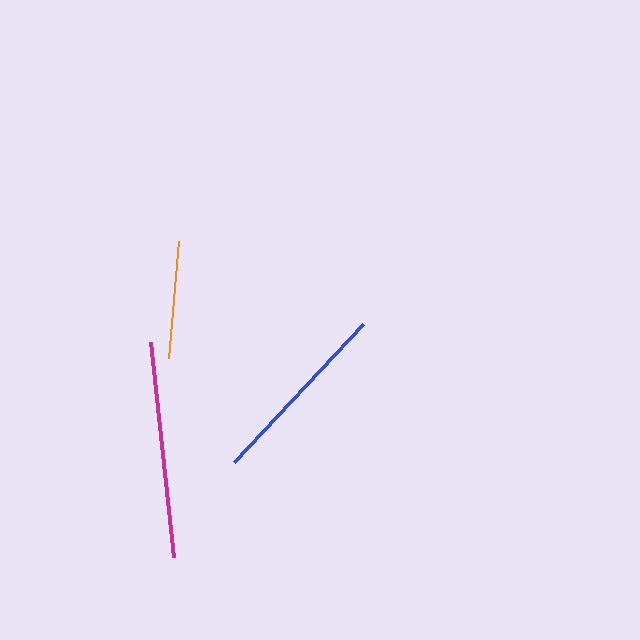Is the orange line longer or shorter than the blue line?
The blue line is longer than the orange line.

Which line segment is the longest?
The magenta line is the longest at approximately 216 pixels.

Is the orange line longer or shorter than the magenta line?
The magenta line is longer than the orange line.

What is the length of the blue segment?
The blue segment is approximately 189 pixels long.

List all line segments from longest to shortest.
From longest to shortest: magenta, blue, orange.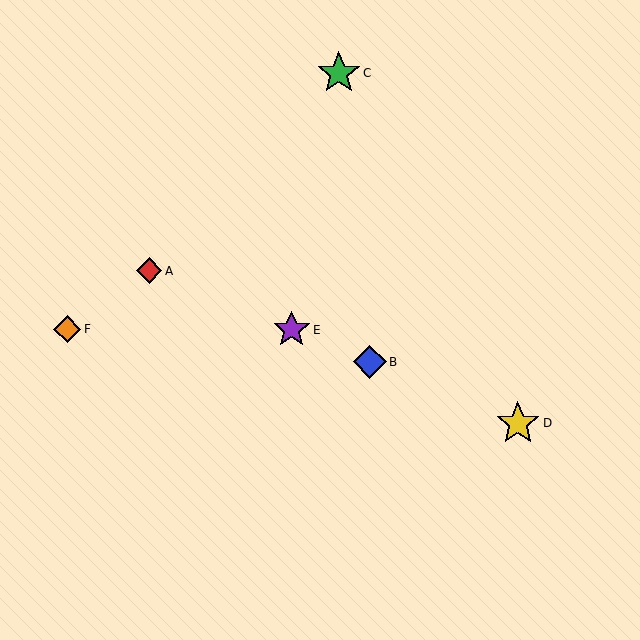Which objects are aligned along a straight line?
Objects A, B, D, E are aligned along a straight line.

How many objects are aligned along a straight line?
4 objects (A, B, D, E) are aligned along a straight line.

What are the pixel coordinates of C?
Object C is at (339, 73).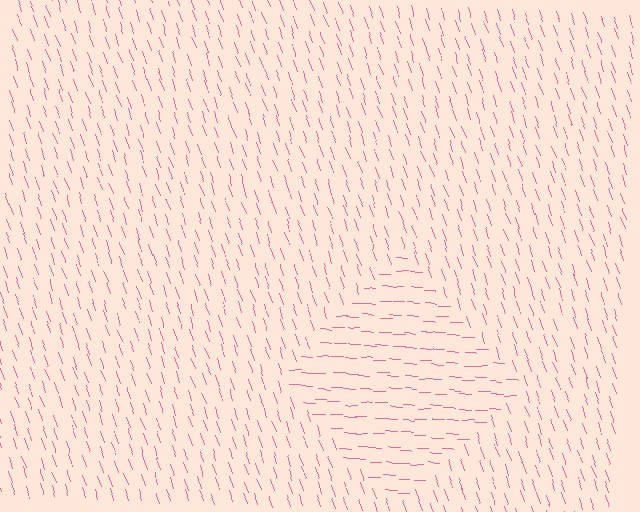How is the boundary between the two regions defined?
The boundary is defined purely by a change in line orientation (approximately 69 degrees difference). All lines are the same color and thickness.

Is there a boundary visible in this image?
Yes, there is a texture boundary formed by a change in line orientation.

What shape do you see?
I see a diamond.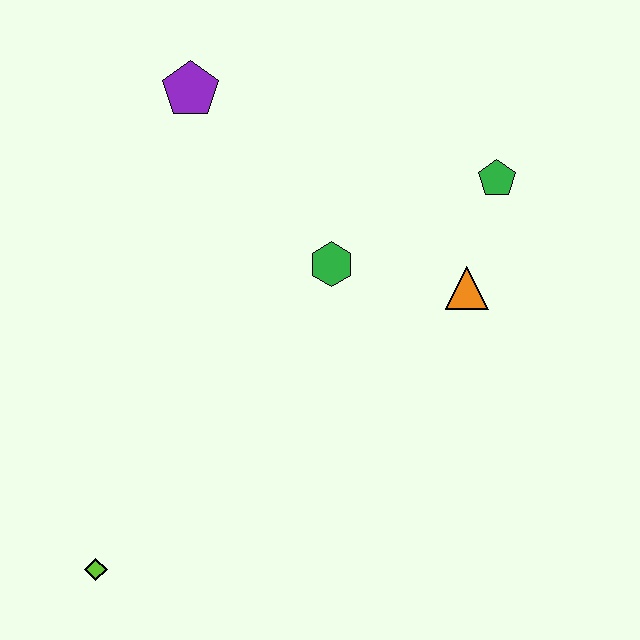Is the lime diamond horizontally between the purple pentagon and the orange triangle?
No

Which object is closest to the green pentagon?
The orange triangle is closest to the green pentagon.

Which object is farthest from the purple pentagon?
The lime diamond is farthest from the purple pentagon.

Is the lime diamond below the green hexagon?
Yes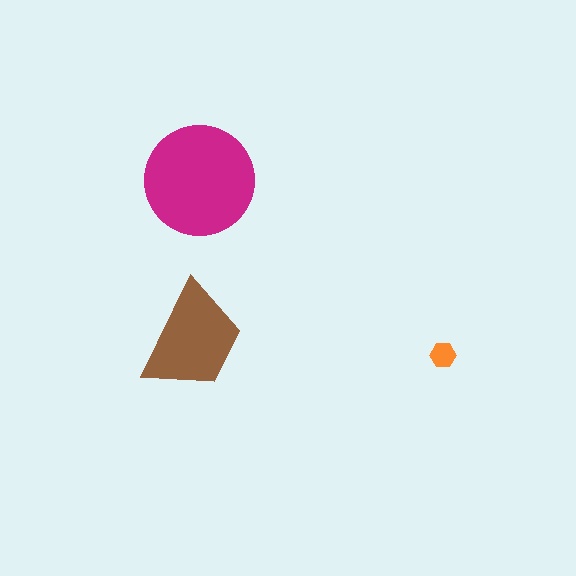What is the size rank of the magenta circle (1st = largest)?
1st.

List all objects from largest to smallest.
The magenta circle, the brown trapezoid, the orange hexagon.